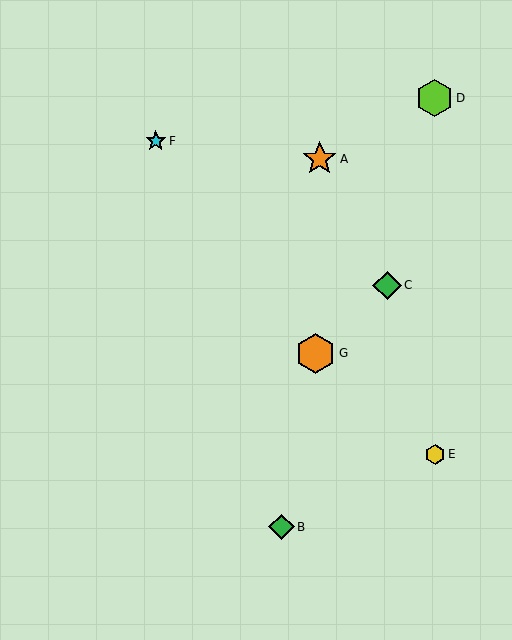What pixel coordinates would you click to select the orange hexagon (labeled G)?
Click at (316, 353) to select the orange hexagon G.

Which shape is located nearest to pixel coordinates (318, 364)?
The orange hexagon (labeled G) at (316, 353) is nearest to that location.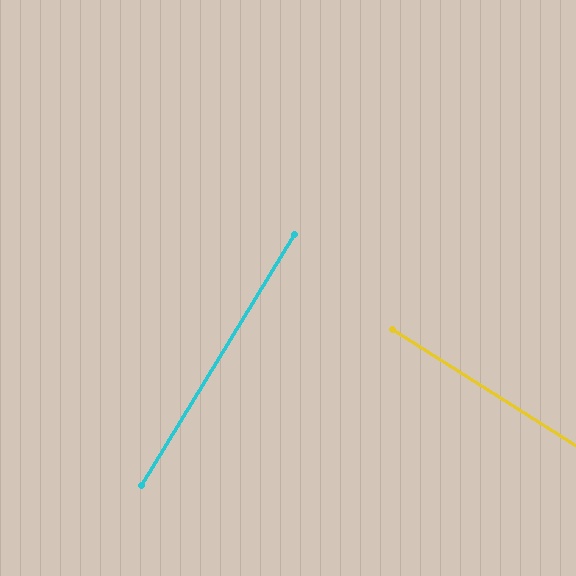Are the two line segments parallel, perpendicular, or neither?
Perpendicular — they meet at approximately 89°.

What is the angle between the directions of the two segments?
Approximately 89 degrees.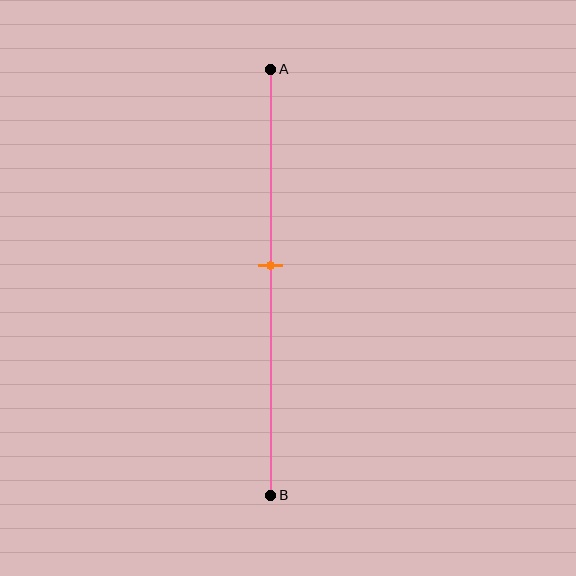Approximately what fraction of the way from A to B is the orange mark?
The orange mark is approximately 45% of the way from A to B.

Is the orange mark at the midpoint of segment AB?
No, the mark is at about 45% from A, not at the 50% midpoint.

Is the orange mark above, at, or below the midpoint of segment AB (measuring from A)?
The orange mark is above the midpoint of segment AB.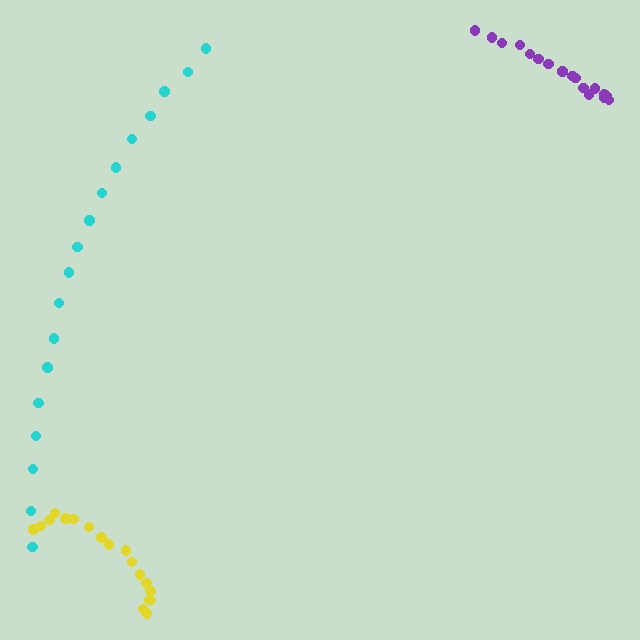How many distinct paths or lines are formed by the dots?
There are 3 distinct paths.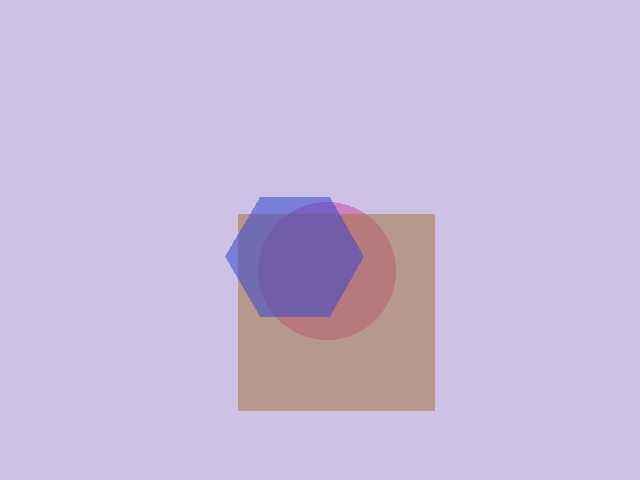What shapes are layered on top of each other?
The layered shapes are: a magenta circle, a brown square, a blue hexagon.